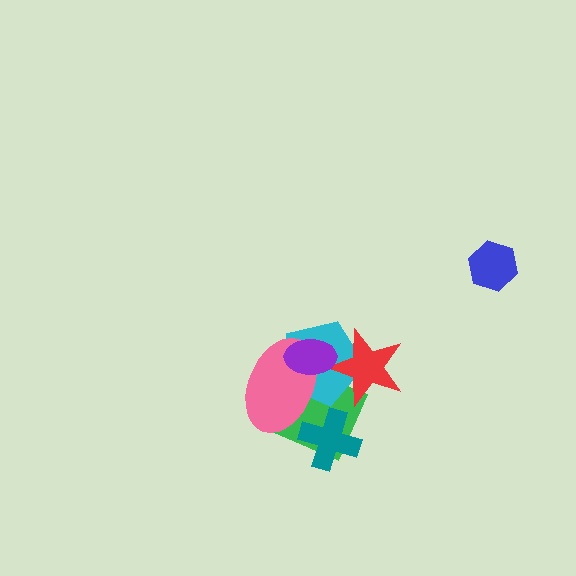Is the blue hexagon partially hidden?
No, no other shape covers it.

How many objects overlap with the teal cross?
1 object overlaps with the teal cross.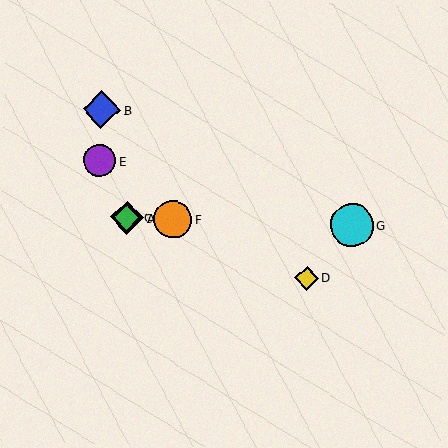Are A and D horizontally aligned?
No, A is at y≈218 and D is at y≈278.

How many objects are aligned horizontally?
4 objects (A, C, F, G) are aligned horizontally.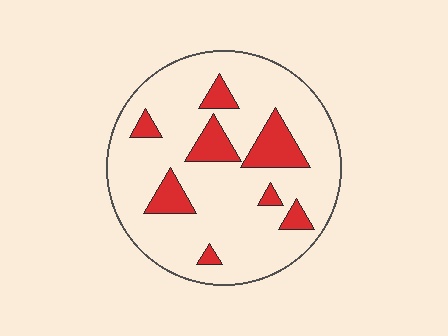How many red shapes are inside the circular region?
8.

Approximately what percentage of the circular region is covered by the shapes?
Approximately 15%.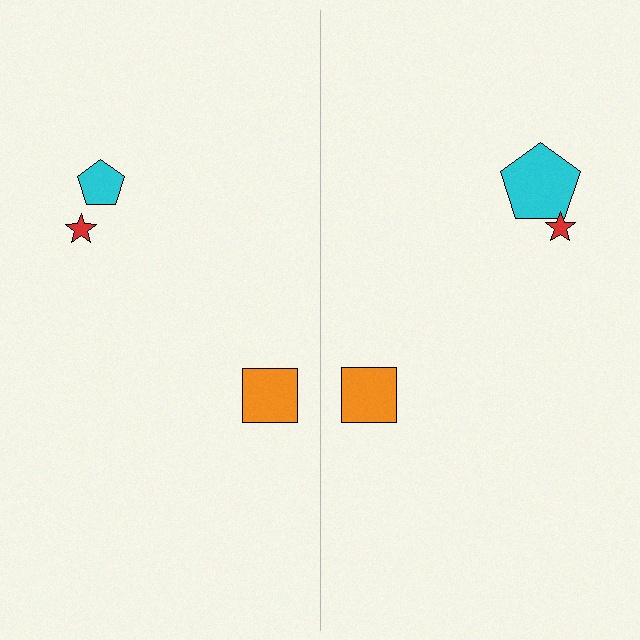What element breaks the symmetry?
The cyan pentagon on the right side has a different size than its mirror counterpart.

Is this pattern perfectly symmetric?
No, the pattern is not perfectly symmetric. The cyan pentagon on the right side has a different size than its mirror counterpart.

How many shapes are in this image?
There are 6 shapes in this image.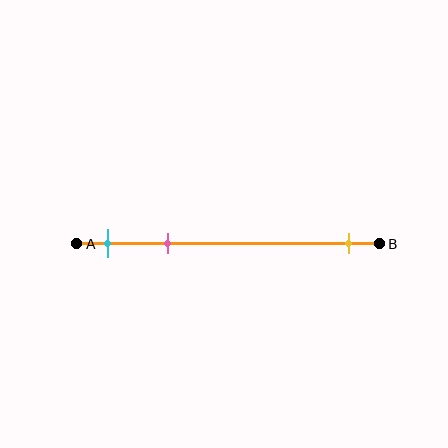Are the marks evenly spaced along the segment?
No, the marks are not evenly spaced.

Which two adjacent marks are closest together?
The cyan and pink marks are the closest adjacent pair.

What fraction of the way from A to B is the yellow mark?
The yellow mark is approximately 90% (0.9) of the way from A to B.